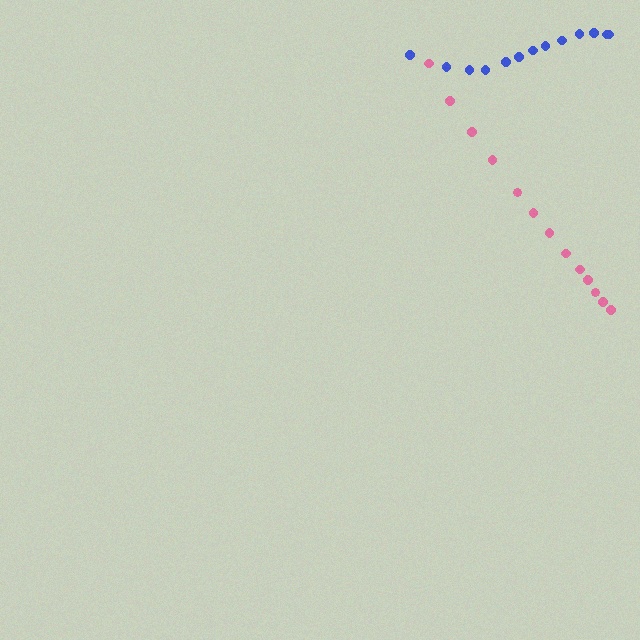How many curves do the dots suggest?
There are 2 distinct paths.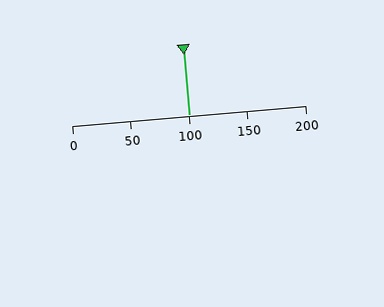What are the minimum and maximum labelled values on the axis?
The axis runs from 0 to 200.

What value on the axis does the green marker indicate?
The marker indicates approximately 100.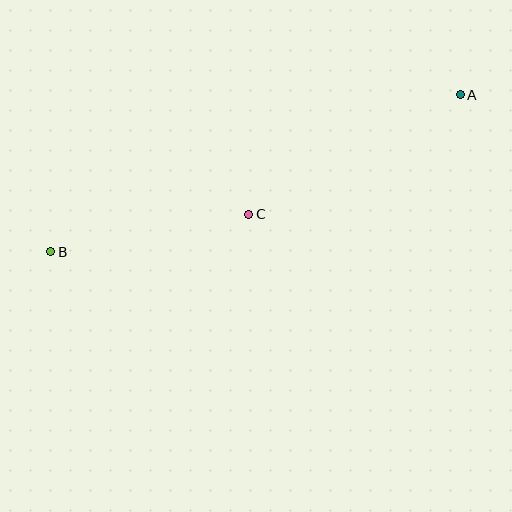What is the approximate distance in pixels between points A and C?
The distance between A and C is approximately 243 pixels.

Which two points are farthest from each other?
Points A and B are farthest from each other.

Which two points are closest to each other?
Points B and C are closest to each other.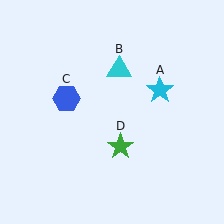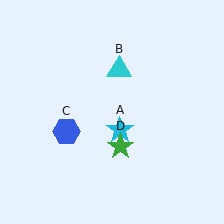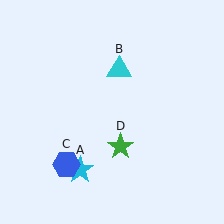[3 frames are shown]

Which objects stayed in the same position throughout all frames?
Cyan triangle (object B) and green star (object D) remained stationary.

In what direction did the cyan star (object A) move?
The cyan star (object A) moved down and to the left.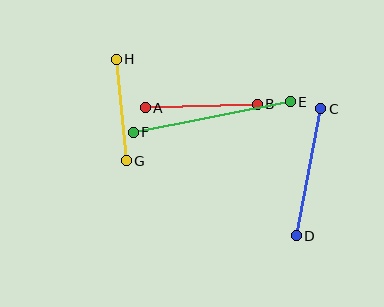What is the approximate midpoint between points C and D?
The midpoint is at approximately (308, 172) pixels.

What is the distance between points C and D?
The distance is approximately 130 pixels.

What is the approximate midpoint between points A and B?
The midpoint is at approximately (201, 106) pixels.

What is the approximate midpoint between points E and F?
The midpoint is at approximately (212, 117) pixels.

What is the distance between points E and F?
The distance is approximately 160 pixels.